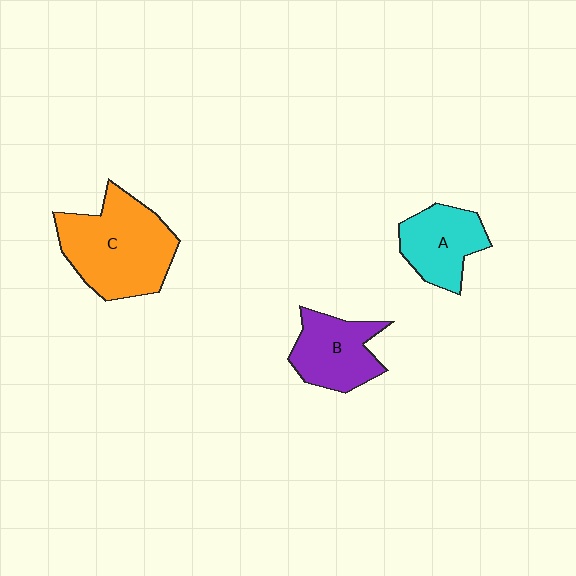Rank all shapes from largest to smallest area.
From largest to smallest: C (orange), B (purple), A (cyan).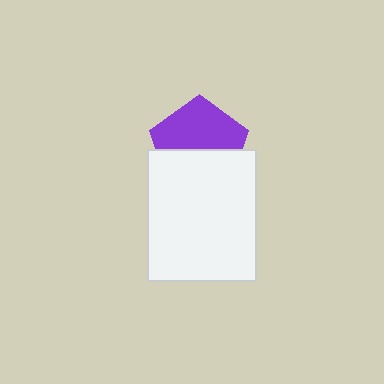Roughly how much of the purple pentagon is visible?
About half of it is visible (roughly 55%).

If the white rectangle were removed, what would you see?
You would see the complete purple pentagon.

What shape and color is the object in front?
The object in front is a white rectangle.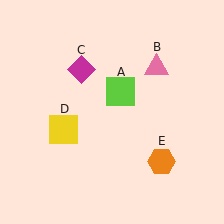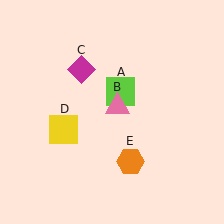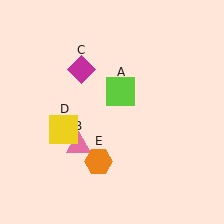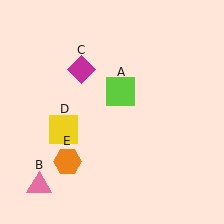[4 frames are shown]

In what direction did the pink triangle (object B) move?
The pink triangle (object B) moved down and to the left.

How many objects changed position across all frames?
2 objects changed position: pink triangle (object B), orange hexagon (object E).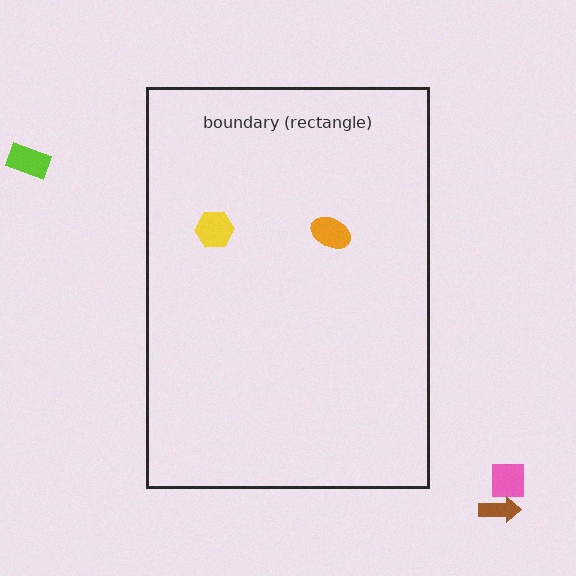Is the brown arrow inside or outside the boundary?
Outside.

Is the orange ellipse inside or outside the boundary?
Inside.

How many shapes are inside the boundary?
2 inside, 3 outside.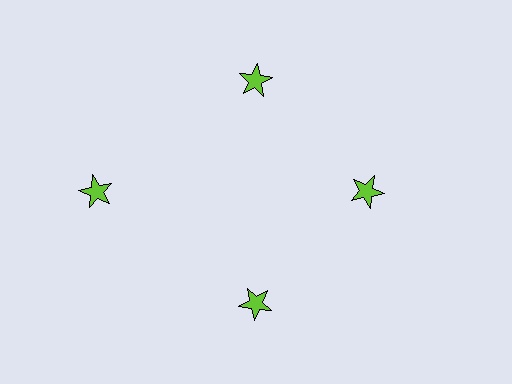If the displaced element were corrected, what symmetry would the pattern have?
It would have 4-fold rotational symmetry — the pattern would map onto itself every 90 degrees.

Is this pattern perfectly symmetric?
No. The 4 lime stars are arranged in a ring, but one element near the 9 o'clock position is pushed outward from the center, breaking the 4-fold rotational symmetry.